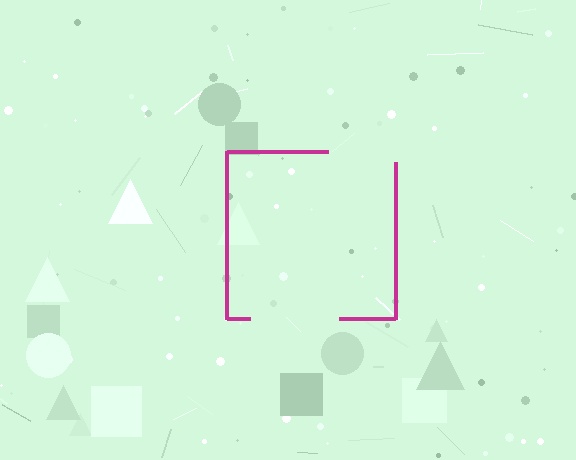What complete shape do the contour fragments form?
The contour fragments form a square.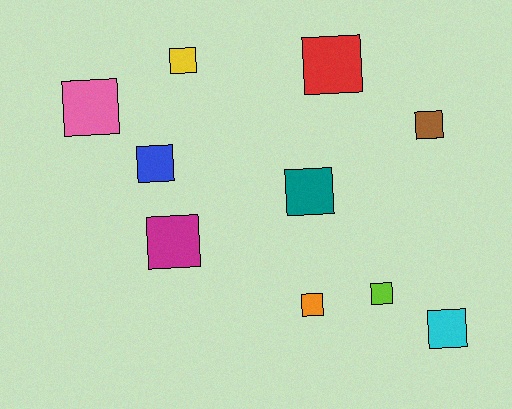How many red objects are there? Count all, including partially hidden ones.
There is 1 red object.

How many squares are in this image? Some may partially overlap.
There are 10 squares.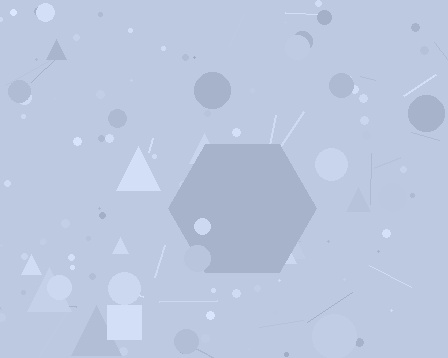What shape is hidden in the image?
A hexagon is hidden in the image.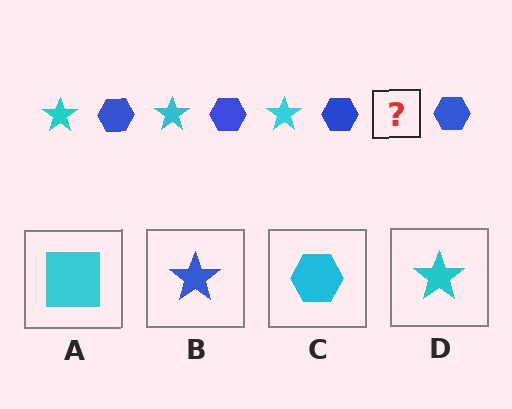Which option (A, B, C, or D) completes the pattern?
D.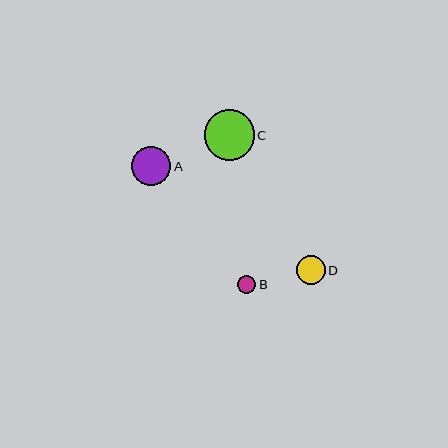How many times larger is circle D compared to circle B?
Circle D is approximately 1.6 times the size of circle B.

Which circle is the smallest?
Circle B is the smallest with a size of approximately 19 pixels.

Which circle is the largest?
Circle C is the largest with a size of approximately 50 pixels.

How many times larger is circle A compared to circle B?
Circle A is approximately 2.1 times the size of circle B.